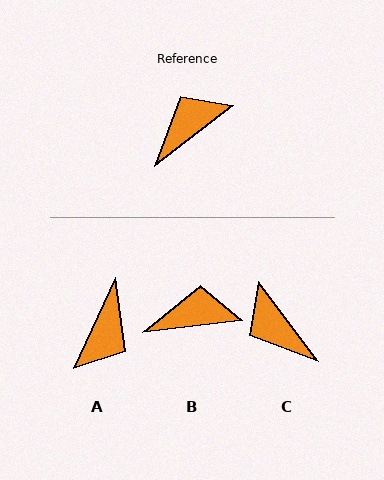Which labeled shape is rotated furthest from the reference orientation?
A, about 152 degrees away.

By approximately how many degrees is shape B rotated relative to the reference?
Approximately 31 degrees clockwise.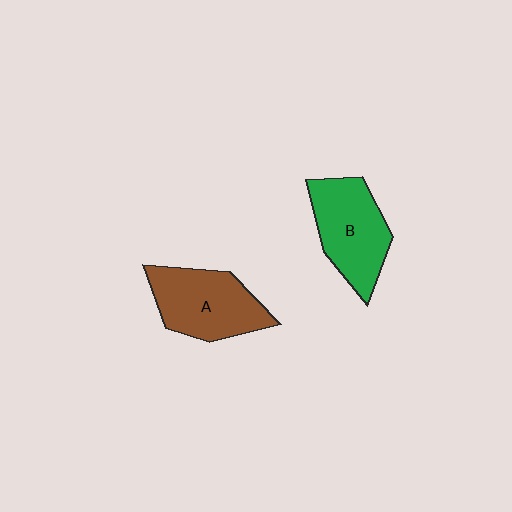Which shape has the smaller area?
Shape B (green).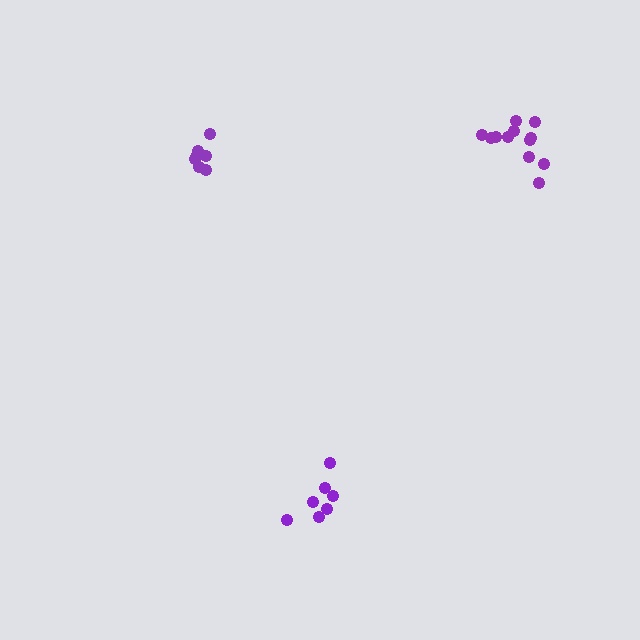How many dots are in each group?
Group 1: 7 dots, Group 2: 7 dots, Group 3: 12 dots (26 total).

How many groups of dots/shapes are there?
There are 3 groups.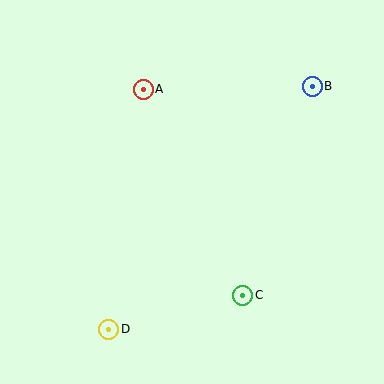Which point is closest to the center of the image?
Point A at (143, 89) is closest to the center.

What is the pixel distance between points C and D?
The distance between C and D is 138 pixels.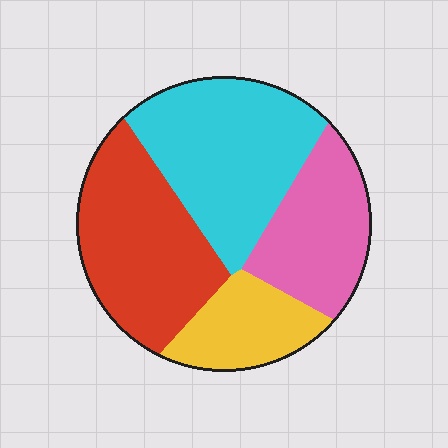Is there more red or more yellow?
Red.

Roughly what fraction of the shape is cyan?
Cyan covers around 35% of the shape.